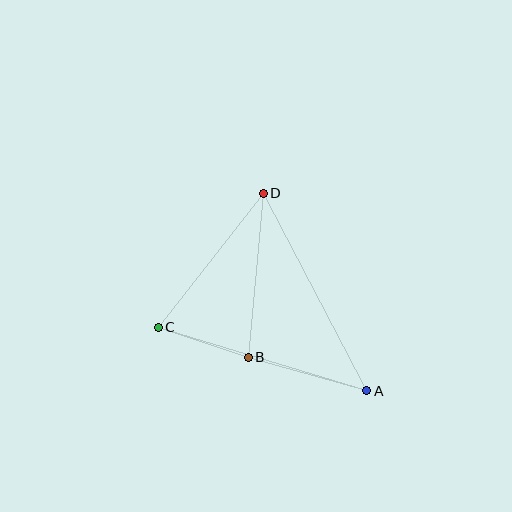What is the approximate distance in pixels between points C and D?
The distance between C and D is approximately 170 pixels.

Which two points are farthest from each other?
Points A and D are farthest from each other.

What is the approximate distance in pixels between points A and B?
The distance between A and B is approximately 123 pixels.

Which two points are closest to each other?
Points B and C are closest to each other.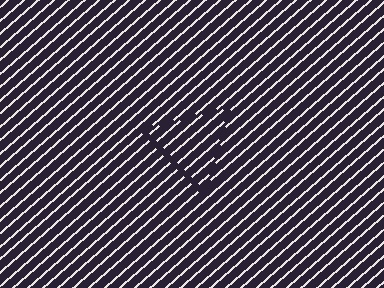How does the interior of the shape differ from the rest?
The interior of the shape contains the same grating, shifted by half a period — the contour is defined by the phase discontinuity where line-ends from the inner and outer gratings abut.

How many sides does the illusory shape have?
3 sides — the line-ends trace a triangle.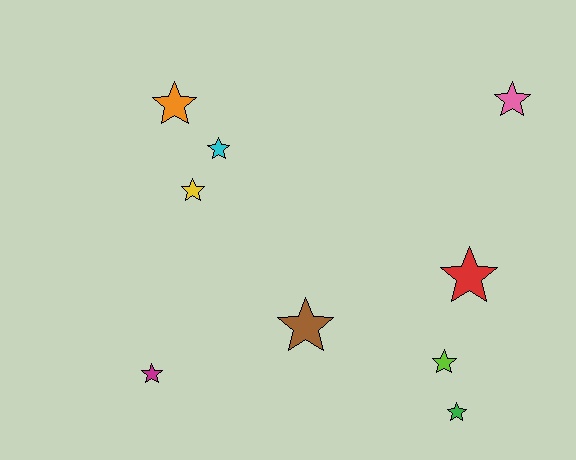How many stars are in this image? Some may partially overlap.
There are 9 stars.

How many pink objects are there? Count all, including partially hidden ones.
There is 1 pink object.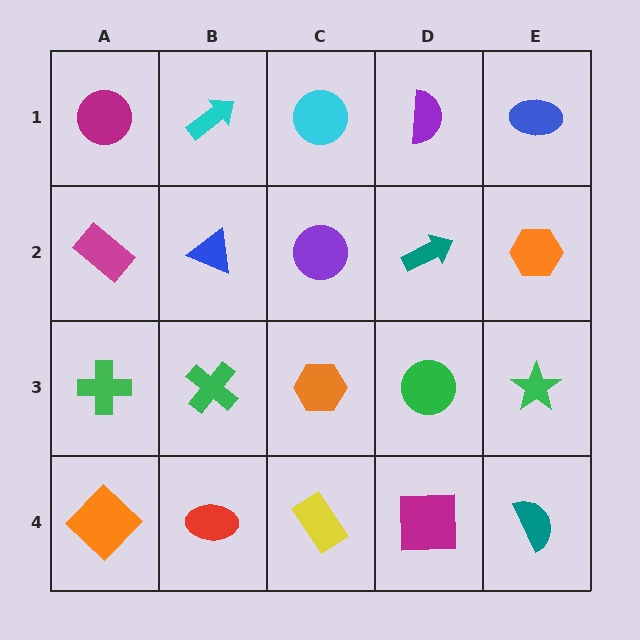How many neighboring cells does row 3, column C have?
4.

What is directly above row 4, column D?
A green circle.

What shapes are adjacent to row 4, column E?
A green star (row 3, column E), a magenta square (row 4, column D).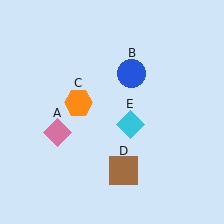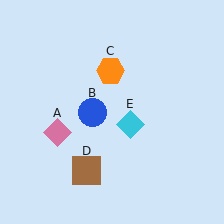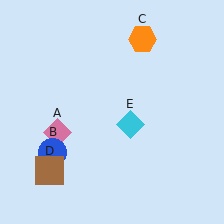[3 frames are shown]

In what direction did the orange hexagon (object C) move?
The orange hexagon (object C) moved up and to the right.